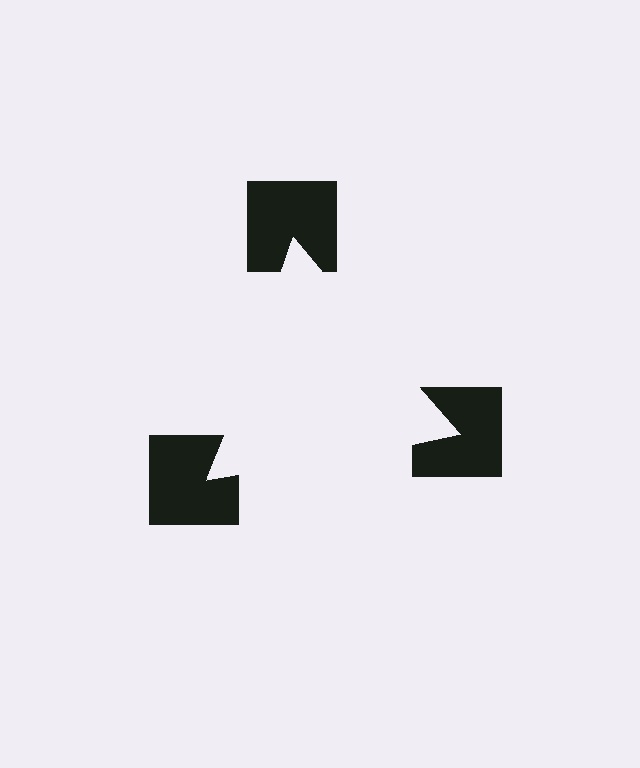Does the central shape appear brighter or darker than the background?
It typically appears slightly brighter than the background, even though no actual brightness change is drawn.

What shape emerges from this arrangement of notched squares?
An illusory triangle — its edges are inferred from the aligned wedge cuts in the notched squares, not physically drawn.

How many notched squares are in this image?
There are 3 — one at each vertex of the illusory triangle.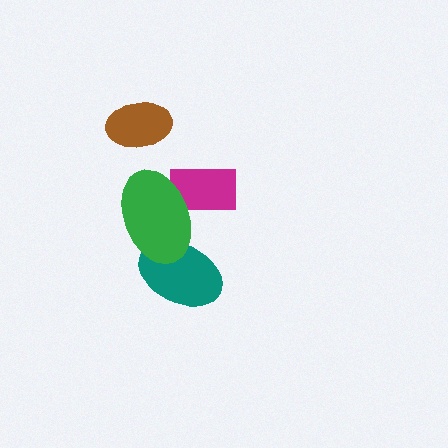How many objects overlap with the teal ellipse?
1 object overlaps with the teal ellipse.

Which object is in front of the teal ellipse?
The green ellipse is in front of the teal ellipse.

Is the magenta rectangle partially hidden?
Yes, it is partially covered by another shape.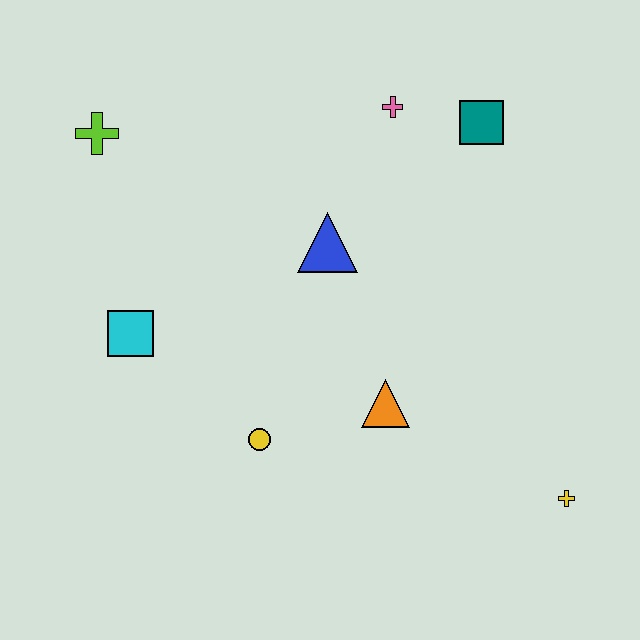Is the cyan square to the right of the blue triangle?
No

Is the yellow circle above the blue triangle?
No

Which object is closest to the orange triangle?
The yellow circle is closest to the orange triangle.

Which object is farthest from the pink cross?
The yellow cross is farthest from the pink cross.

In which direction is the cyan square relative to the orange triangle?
The cyan square is to the left of the orange triangle.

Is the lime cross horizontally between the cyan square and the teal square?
No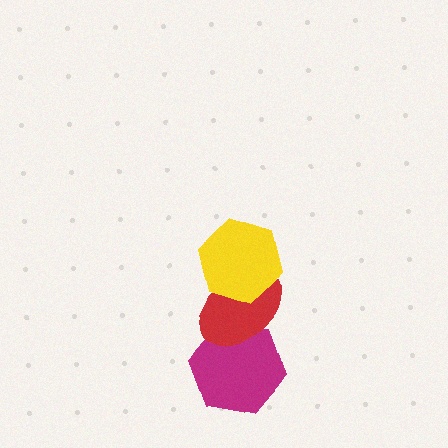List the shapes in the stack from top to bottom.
From top to bottom: the yellow hexagon, the red ellipse, the magenta hexagon.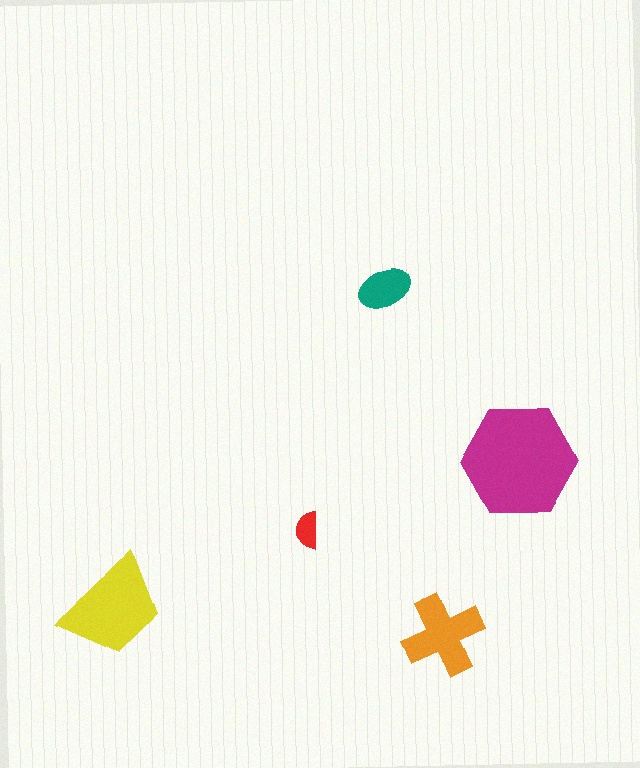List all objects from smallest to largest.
The red semicircle, the teal ellipse, the orange cross, the yellow trapezoid, the magenta hexagon.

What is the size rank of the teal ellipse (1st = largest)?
4th.